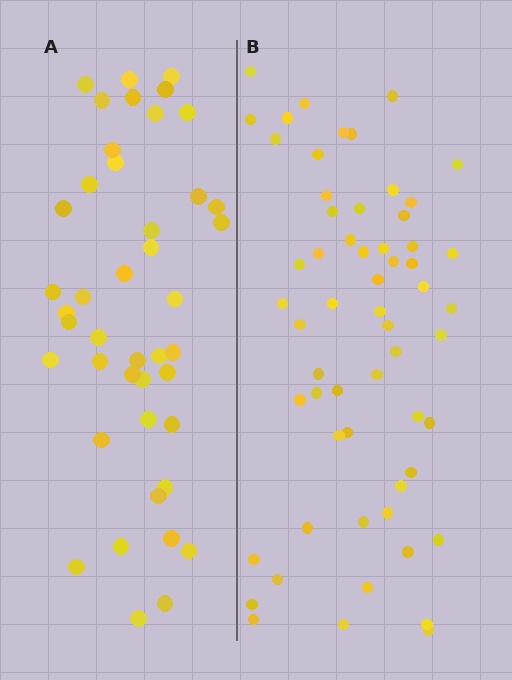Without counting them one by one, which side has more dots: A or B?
Region B (the right region) has more dots.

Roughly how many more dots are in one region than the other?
Region B has approximately 15 more dots than region A.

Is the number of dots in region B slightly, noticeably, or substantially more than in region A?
Region B has noticeably more, but not dramatically so. The ratio is roughly 1.4 to 1.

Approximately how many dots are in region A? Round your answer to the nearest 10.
About 40 dots. (The exact count is 43, which rounds to 40.)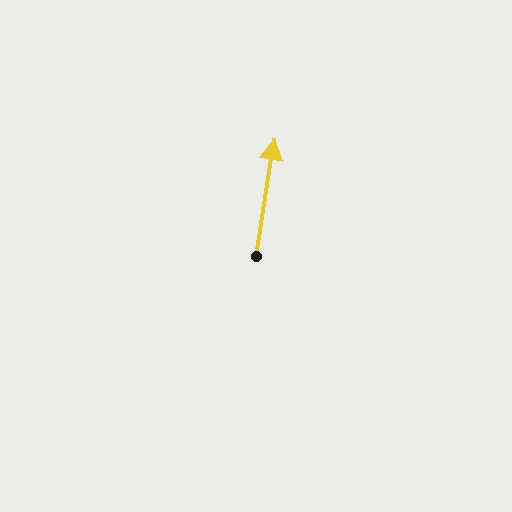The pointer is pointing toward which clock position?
Roughly 12 o'clock.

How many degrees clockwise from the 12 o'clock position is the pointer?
Approximately 9 degrees.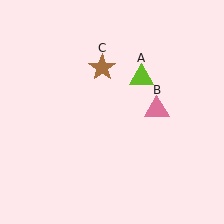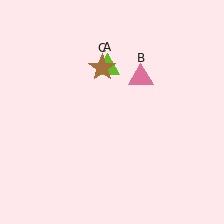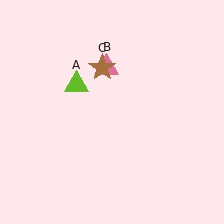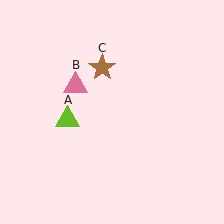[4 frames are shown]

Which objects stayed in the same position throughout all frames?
Brown star (object C) remained stationary.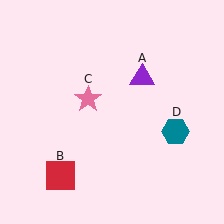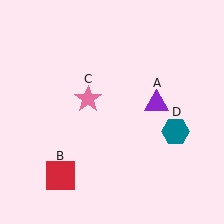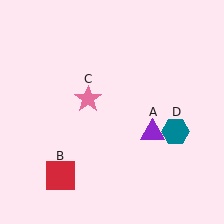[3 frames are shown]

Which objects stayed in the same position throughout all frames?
Red square (object B) and pink star (object C) and teal hexagon (object D) remained stationary.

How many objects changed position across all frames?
1 object changed position: purple triangle (object A).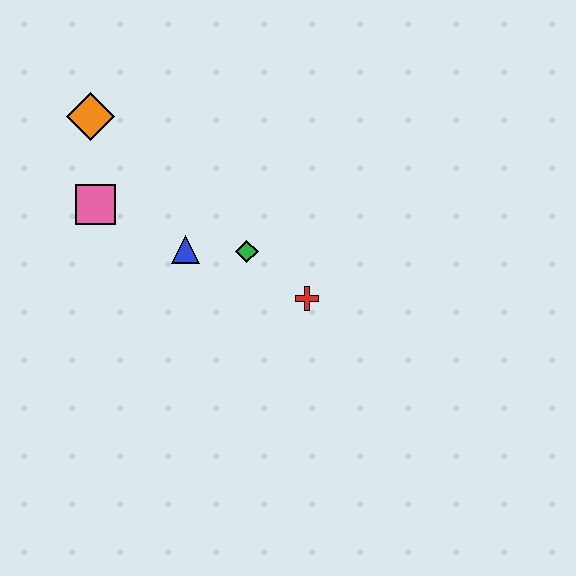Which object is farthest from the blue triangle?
The orange diamond is farthest from the blue triangle.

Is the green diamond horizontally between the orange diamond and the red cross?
Yes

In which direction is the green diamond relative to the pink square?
The green diamond is to the right of the pink square.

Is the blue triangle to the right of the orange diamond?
Yes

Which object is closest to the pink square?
The orange diamond is closest to the pink square.